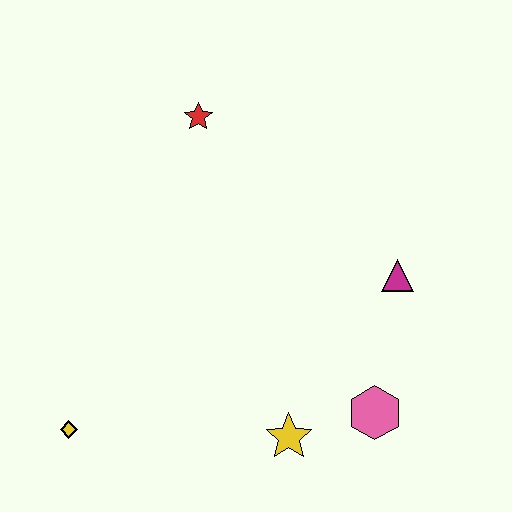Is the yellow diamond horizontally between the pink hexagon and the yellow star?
No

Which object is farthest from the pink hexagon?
The red star is farthest from the pink hexagon.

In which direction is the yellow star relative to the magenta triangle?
The yellow star is below the magenta triangle.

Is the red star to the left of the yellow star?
Yes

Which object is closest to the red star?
The magenta triangle is closest to the red star.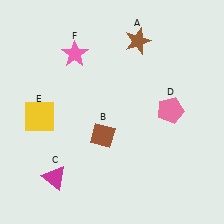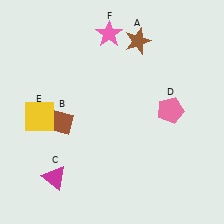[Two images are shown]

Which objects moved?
The objects that moved are: the brown diamond (B), the pink star (F).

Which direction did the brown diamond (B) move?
The brown diamond (B) moved left.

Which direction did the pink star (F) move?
The pink star (F) moved right.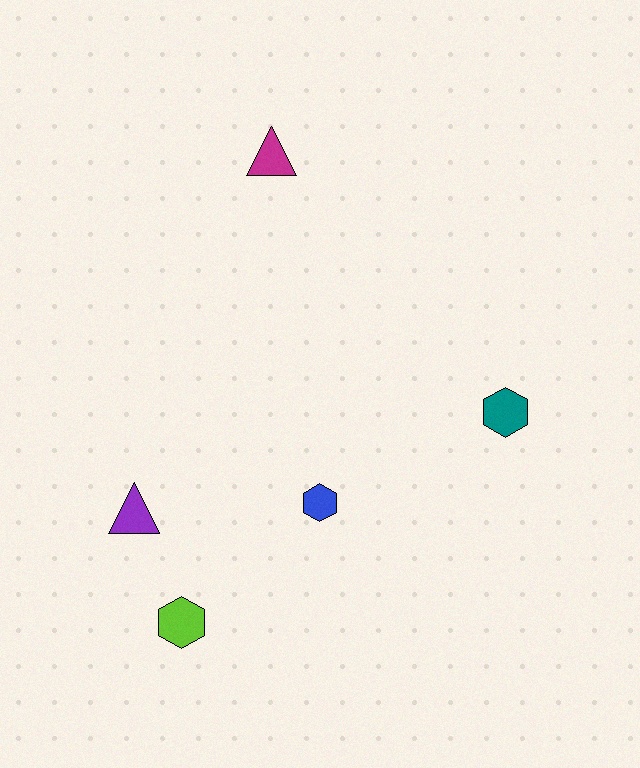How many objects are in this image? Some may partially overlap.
There are 5 objects.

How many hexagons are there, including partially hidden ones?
There are 3 hexagons.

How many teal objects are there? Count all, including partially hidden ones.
There is 1 teal object.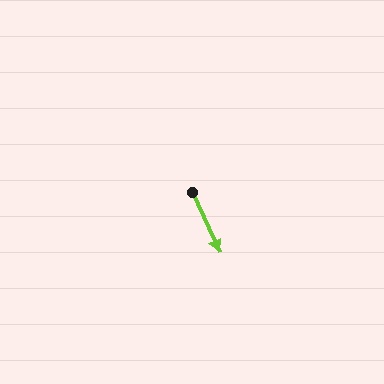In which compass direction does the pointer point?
Southeast.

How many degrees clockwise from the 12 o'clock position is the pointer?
Approximately 156 degrees.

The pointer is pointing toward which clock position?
Roughly 5 o'clock.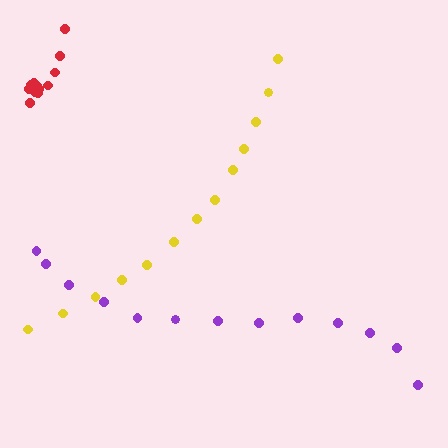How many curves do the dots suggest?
There are 3 distinct paths.